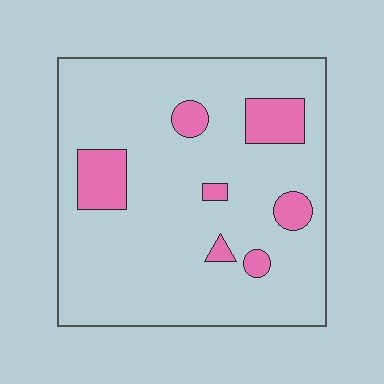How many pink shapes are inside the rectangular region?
7.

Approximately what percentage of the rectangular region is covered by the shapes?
Approximately 15%.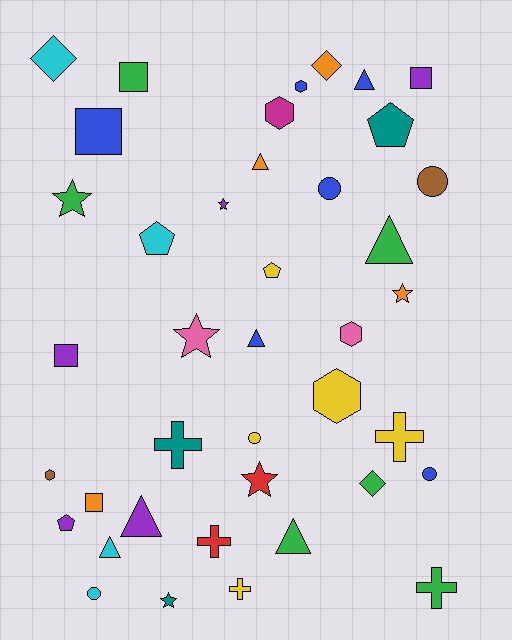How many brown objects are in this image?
There are 2 brown objects.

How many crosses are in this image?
There are 5 crosses.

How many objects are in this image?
There are 40 objects.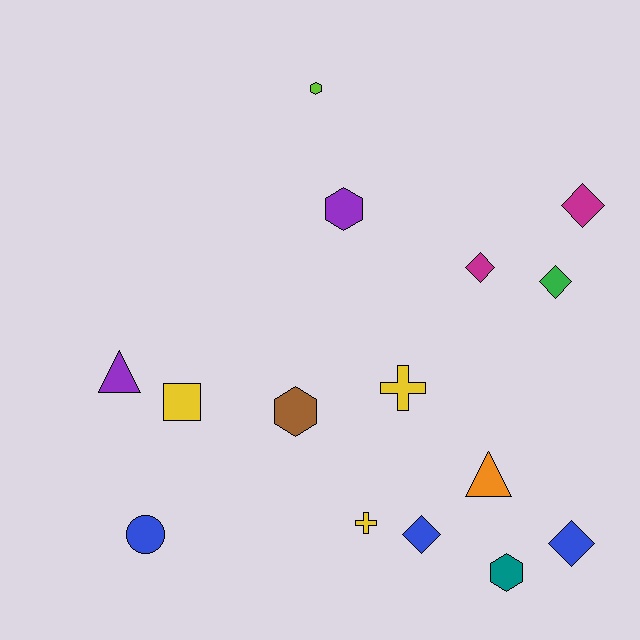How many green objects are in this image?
There is 1 green object.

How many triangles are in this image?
There are 2 triangles.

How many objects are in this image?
There are 15 objects.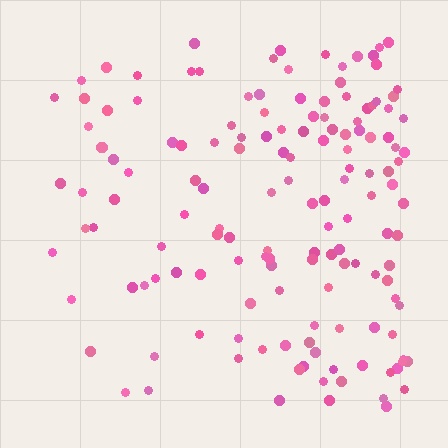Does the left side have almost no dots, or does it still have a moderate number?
Still a moderate number, just noticeably fewer than the right.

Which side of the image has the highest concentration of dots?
The right.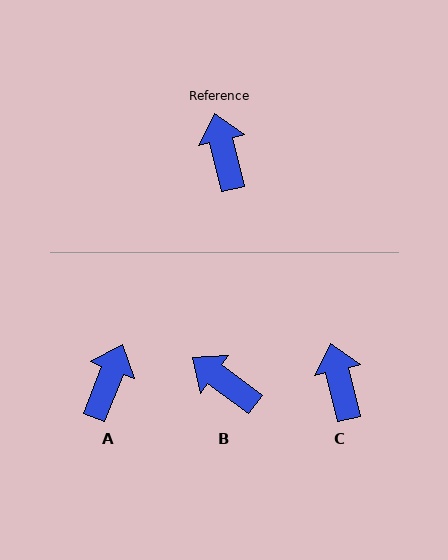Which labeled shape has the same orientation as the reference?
C.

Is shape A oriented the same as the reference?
No, it is off by about 35 degrees.